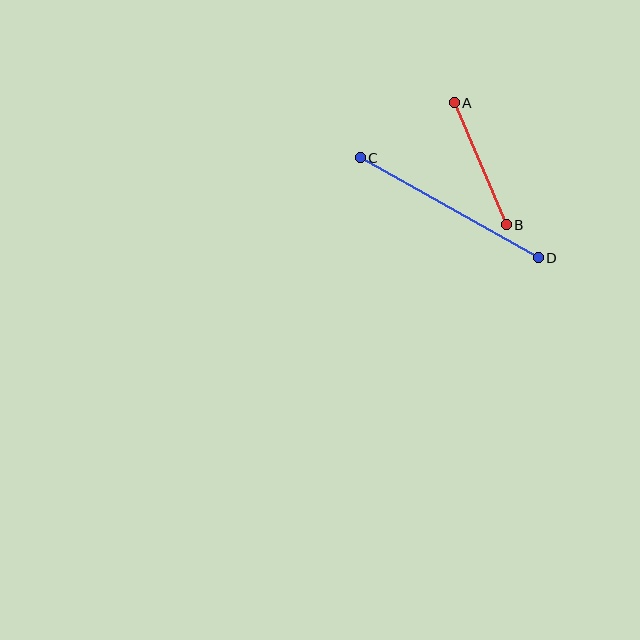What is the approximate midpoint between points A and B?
The midpoint is at approximately (480, 164) pixels.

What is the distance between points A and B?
The distance is approximately 132 pixels.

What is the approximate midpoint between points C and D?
The midpoint is at approximately (449, 208) pixels.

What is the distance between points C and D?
The distance is approximately 204 pixels.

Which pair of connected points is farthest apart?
Points C and D are farthest apart.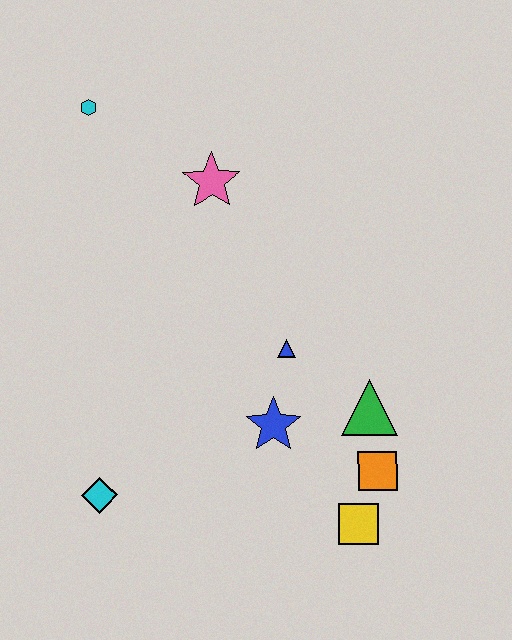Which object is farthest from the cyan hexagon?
The yellow square is farthest from the cyan hexagon.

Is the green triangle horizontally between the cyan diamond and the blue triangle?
No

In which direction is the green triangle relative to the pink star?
The green triangle is below the pink star.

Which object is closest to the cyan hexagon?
The pink star is closest to the cyan hexagon.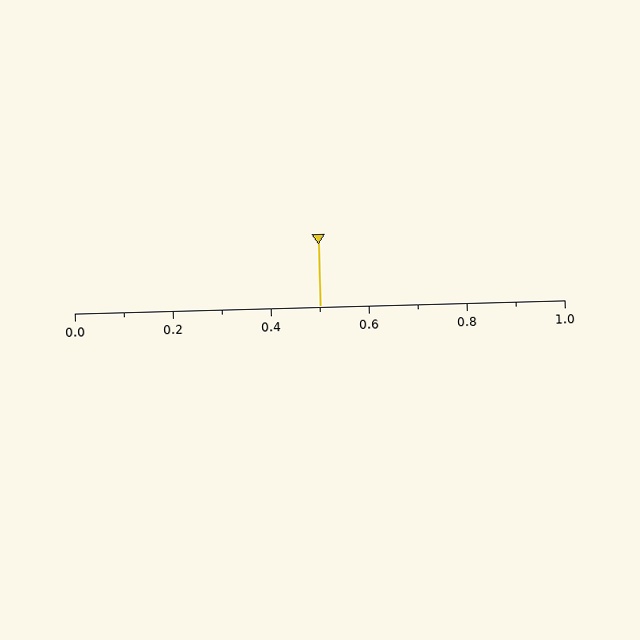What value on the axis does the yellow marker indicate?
The marker indicates approximately 0.5.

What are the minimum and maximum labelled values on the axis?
The axis runs from 0.0 to 1.0.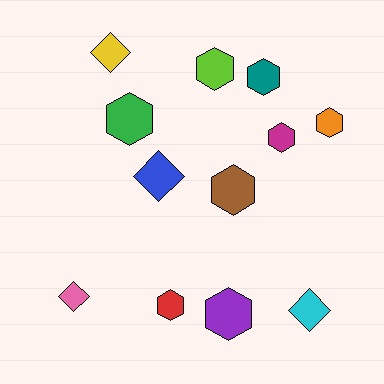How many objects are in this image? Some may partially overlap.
There are 12 objects.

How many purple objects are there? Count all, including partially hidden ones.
There is 1 purple object.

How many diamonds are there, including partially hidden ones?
There are 4 diamonds.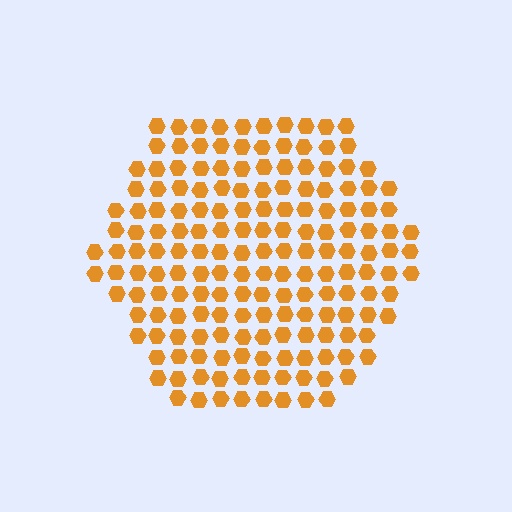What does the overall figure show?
The overall figure shows a hexagon.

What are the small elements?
The small elements are hexagons.